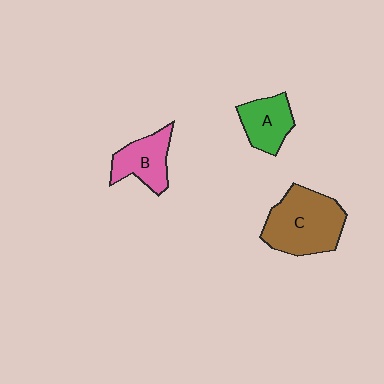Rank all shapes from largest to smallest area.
From largest to smallest: C (brown), B (pink), A (green).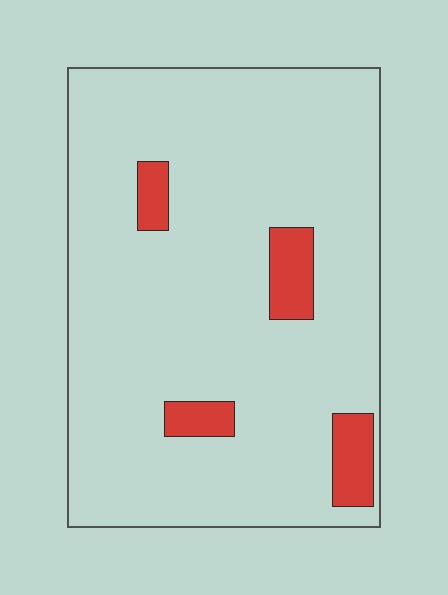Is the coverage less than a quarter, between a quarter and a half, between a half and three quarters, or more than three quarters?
Less than a quarter.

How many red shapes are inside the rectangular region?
4.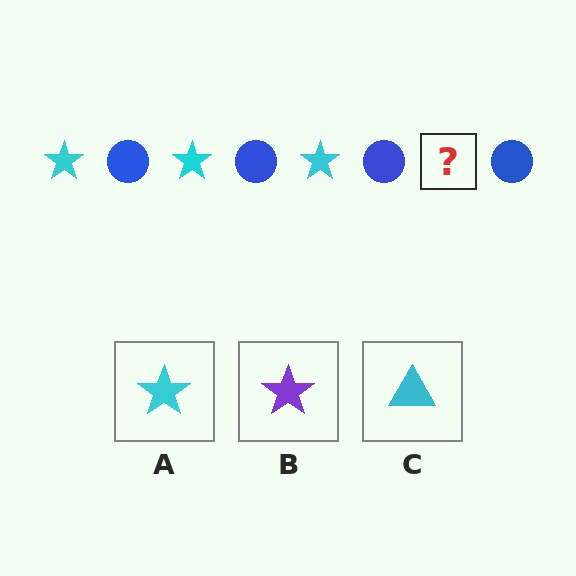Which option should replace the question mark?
Option A.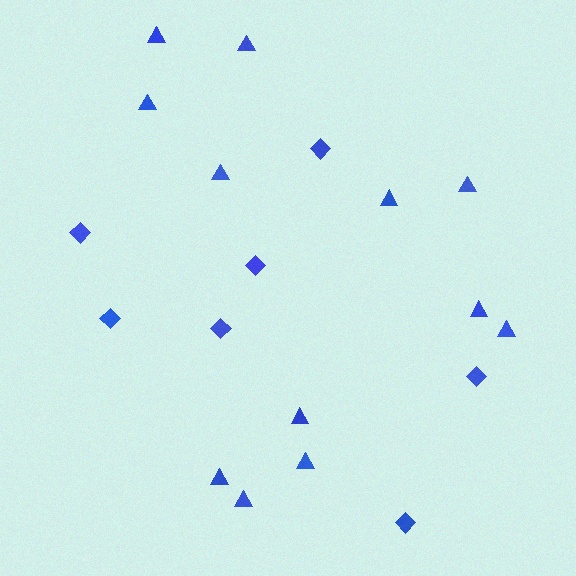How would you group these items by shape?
There are 2 groups: one group of triangles (12) and one group of diamonds (7).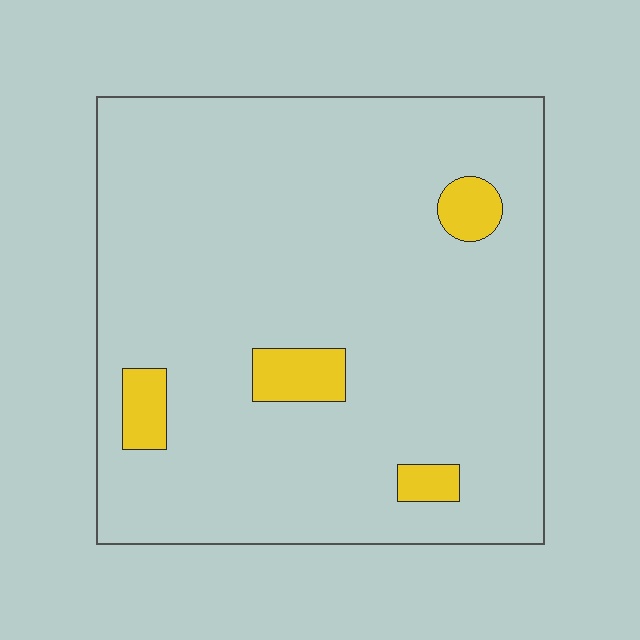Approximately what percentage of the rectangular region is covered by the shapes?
Approximately 5%.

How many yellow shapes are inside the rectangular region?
4.